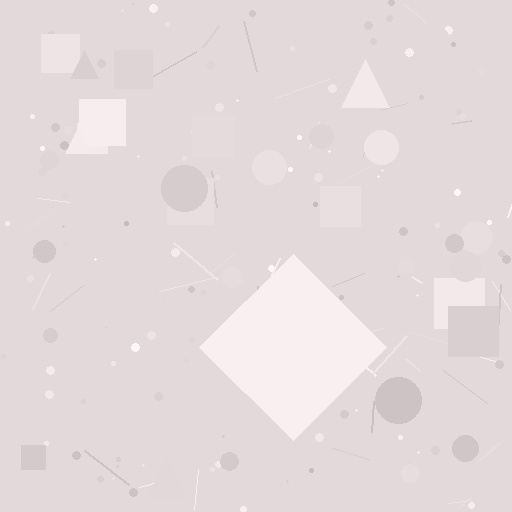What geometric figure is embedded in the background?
A diamond is embedded in the background.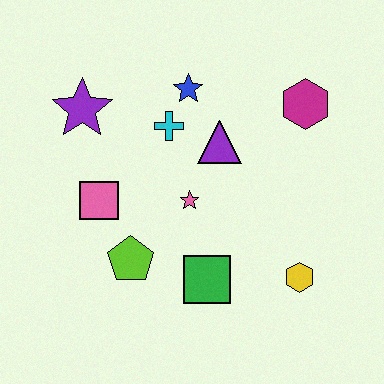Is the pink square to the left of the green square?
Yes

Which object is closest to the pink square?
The lime pentagon is closest to the pink square.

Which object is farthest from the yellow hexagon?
The purple star is farthest from the yellow hexagon.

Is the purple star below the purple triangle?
No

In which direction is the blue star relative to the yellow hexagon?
The blue star is above the yellow hexagon.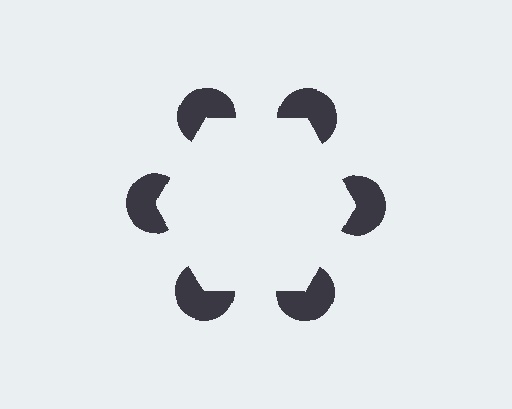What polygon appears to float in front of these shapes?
An illusory hexagon — its edges are inferred from the aligned wedge cuts in the pac-man discs, not physically drawn.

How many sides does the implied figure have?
6 sides.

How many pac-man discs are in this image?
There are 6 — one at each vertex of the illusory hexagon.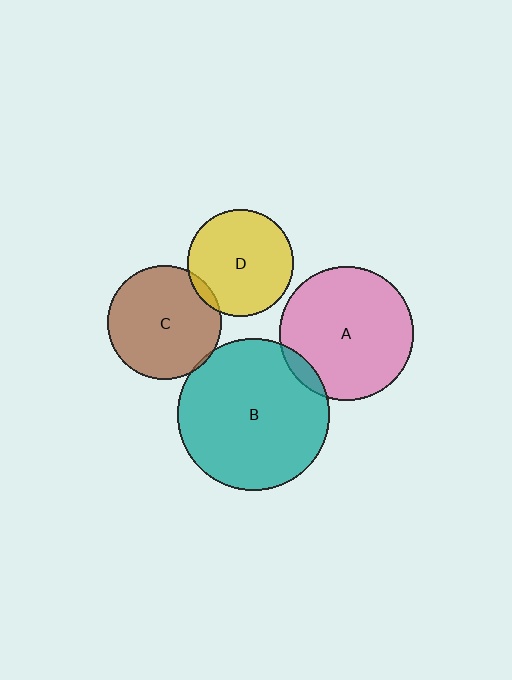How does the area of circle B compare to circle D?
Approximately 2.0 times.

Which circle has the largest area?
Circle B (teal).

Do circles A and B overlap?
Yes.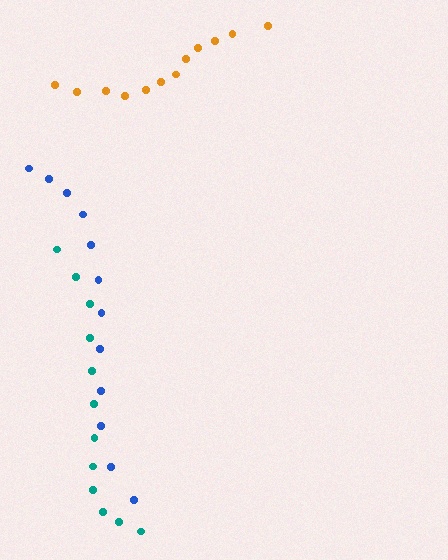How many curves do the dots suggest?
There are 3 distinct paths.